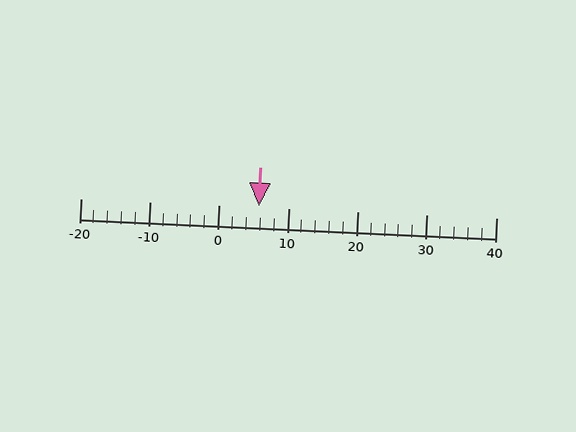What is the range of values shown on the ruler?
The ruler shows values from -20 to 40.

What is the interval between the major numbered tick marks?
The major tick marks are spaced 10 units apart.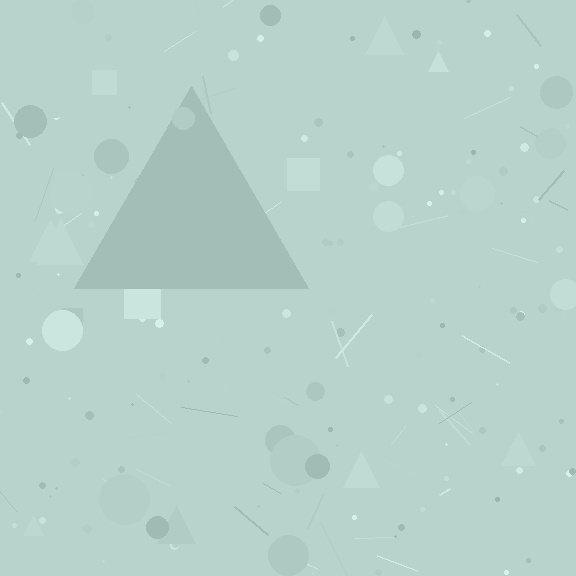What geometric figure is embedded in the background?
A triangle is embedded in the background.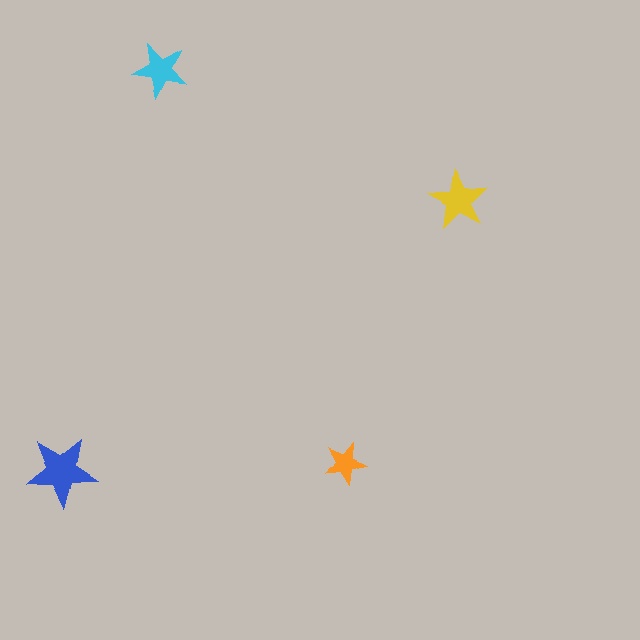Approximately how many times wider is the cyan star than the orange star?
About 1.5 times wider.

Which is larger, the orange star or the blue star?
The blue one.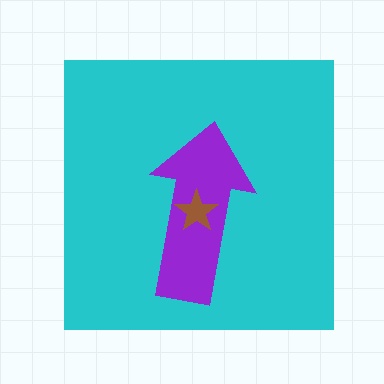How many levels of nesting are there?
3.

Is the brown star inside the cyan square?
Yes.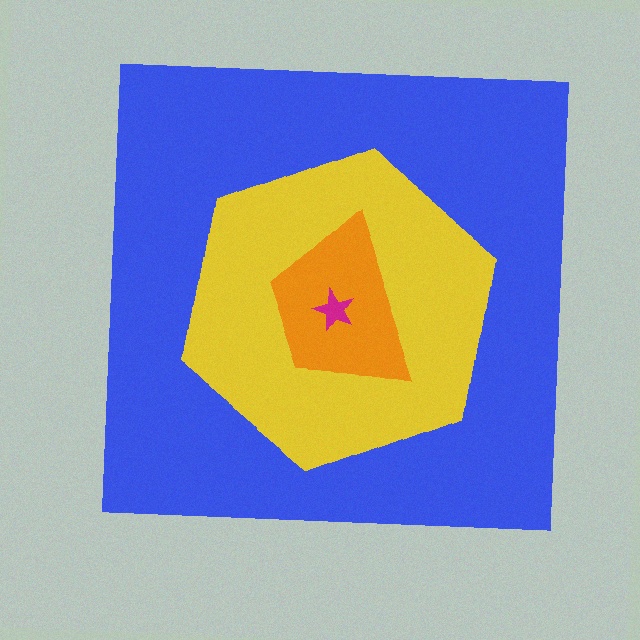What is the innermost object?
The magenta star.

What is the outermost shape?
The blue square.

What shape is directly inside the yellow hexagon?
The orange trapezoid.